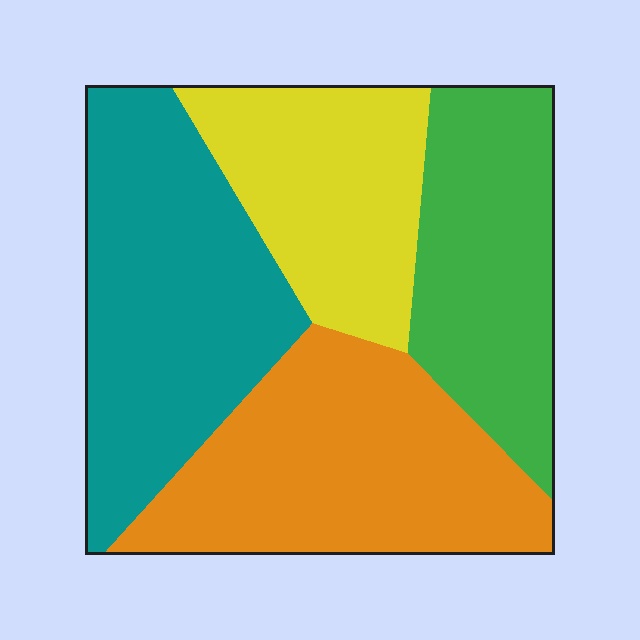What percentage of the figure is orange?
Orange takes up about one quarter (1/4) of the figure.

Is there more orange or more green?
Orange.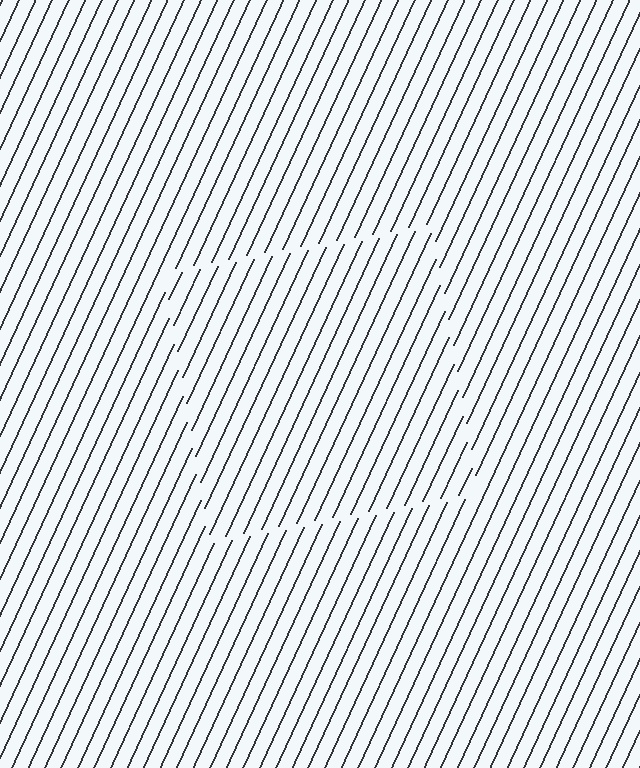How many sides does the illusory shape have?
4 sides — the line-ends trace a square.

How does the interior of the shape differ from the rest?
The interior of the shape contains the same grating, shifted by half a period — the contour is defined by the phase discontinuity where line-ends from the inner and outer gratings abut.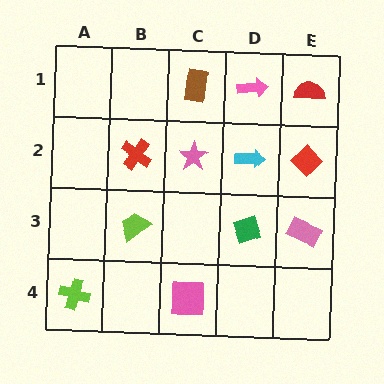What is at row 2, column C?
A pink star.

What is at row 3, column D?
A green diamond.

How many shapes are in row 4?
2 shapes.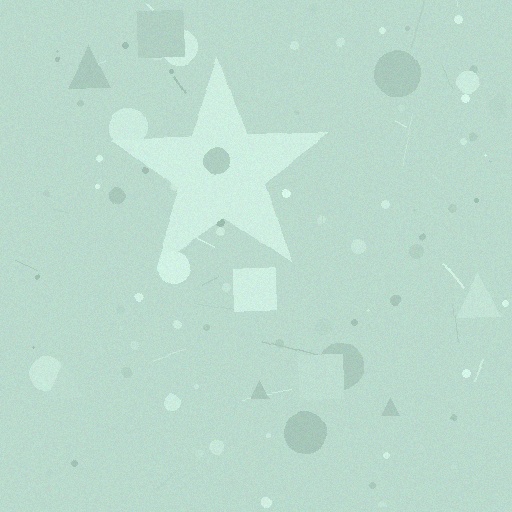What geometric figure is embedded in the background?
A star is embedded in the background.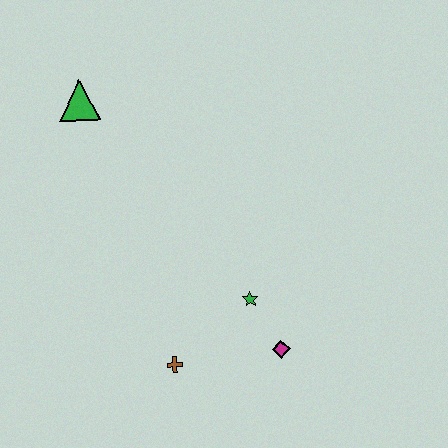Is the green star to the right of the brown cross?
Yes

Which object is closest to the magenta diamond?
The green star is closest to the magenta diamond.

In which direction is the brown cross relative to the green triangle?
The brown cross is below the green triangle.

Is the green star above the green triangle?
No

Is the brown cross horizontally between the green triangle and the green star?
Yes